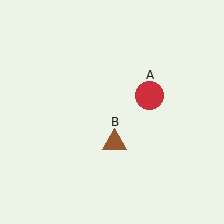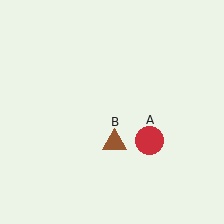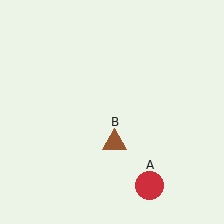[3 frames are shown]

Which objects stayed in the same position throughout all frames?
Brown triangle (object B) remained stationary.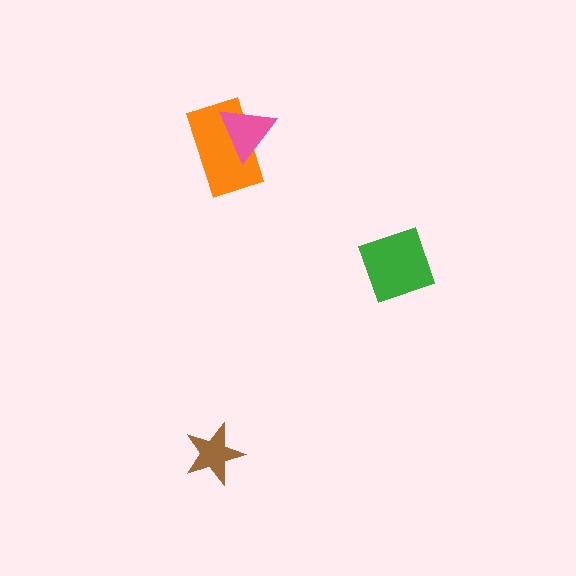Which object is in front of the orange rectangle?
The pink triangle is in front of the orange rectangle.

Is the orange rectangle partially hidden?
Yes, it is partially covered by another shape.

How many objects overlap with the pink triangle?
1 object overlaps with the pink triangle.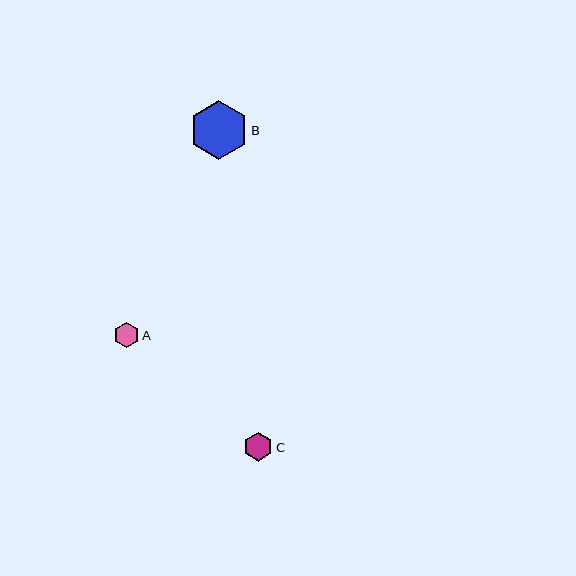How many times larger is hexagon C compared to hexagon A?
Hexagon C is approximately 1.1 times the size of hexagon A.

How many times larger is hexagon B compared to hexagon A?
Hexagon B is approximately 2.3 times the size of hexagon A.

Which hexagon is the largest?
Hexagon B is the largest with a size of approximately 59 pixels.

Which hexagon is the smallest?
Hexagon A is the smallest with a size of approximately 25 pixels.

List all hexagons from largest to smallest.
From largest to smallest: B, C, A.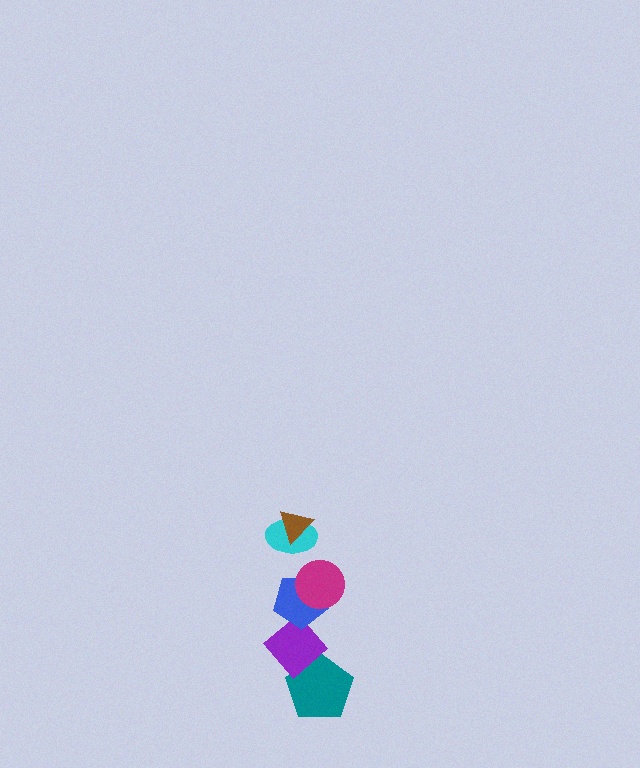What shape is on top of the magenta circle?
The cyan ellipse is on top of the magenta circle.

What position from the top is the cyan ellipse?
The cyan ellipse is 2nd from the top.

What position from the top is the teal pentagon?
The teal pentagon is 6th from the top.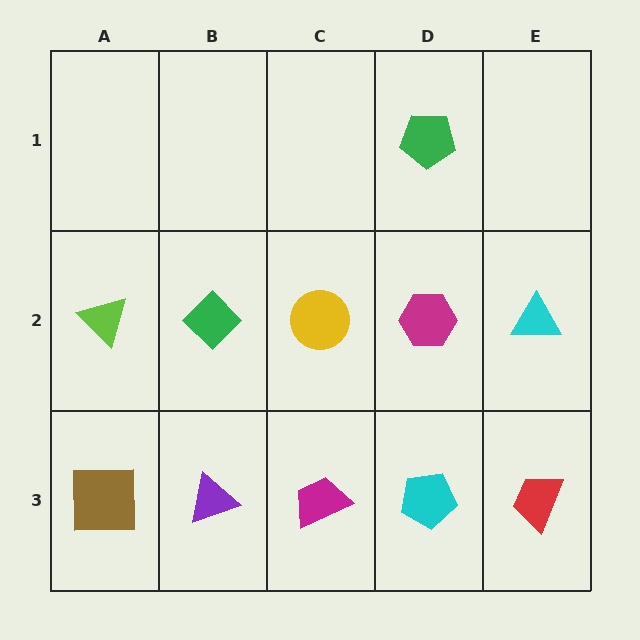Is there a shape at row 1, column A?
No, that cell is empty.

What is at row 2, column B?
A green diamond.